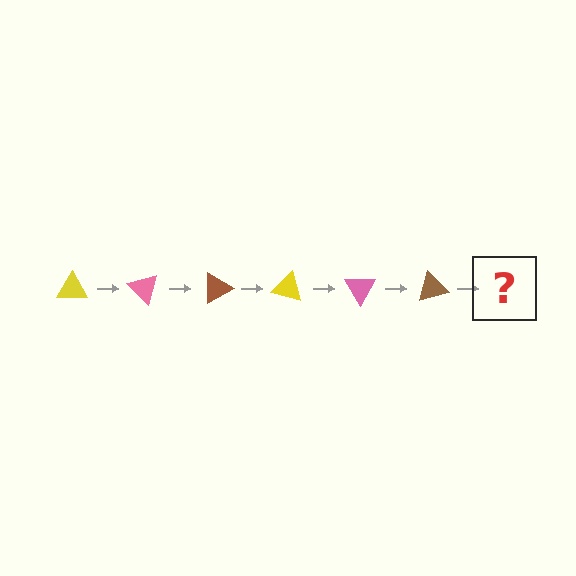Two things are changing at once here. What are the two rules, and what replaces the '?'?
The two rules are that it rotates 45 degrees each step and the color cycles through yellow, pink, and brown. The '?' should be a yellow triangle, rotated 270 degrees from the start.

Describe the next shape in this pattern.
It should be a yellow triangle, rotated 270 degrees from the start.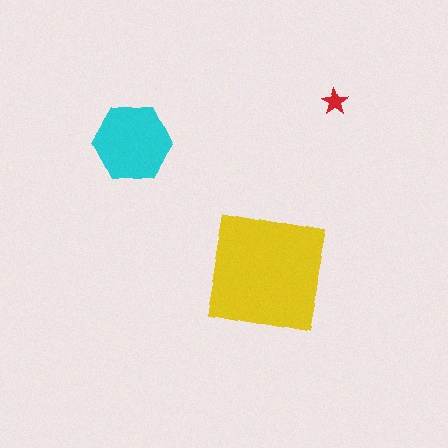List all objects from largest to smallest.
The yellow square, the cyan hexagon, the red star.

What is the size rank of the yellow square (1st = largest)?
1st.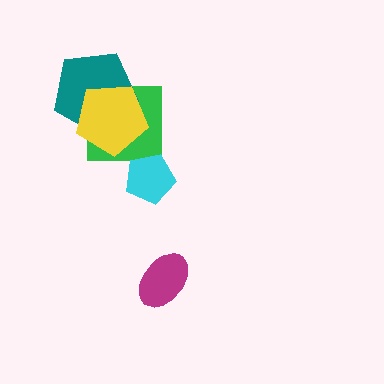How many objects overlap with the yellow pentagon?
2 objects overlap with the yellow pentagon.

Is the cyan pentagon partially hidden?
No, no other shape covers it.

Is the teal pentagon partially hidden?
Yes, it is partially covered by another shape.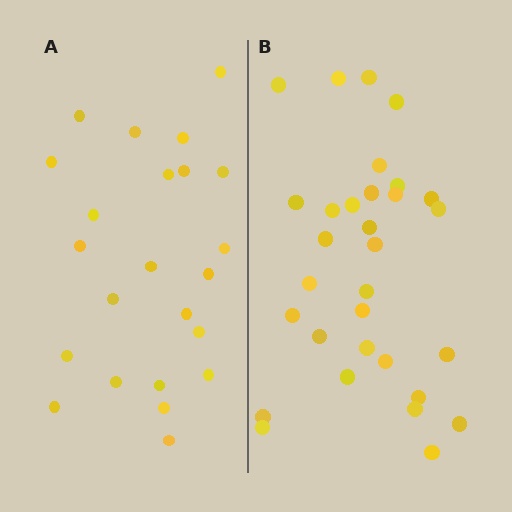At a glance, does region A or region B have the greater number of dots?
Region B (the right region) has more dots.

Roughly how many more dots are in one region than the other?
Region B has roughly 8 or so more dots than region A.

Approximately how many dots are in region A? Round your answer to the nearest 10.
About 20 dots. (The exact count is 23, which rounds to 20.)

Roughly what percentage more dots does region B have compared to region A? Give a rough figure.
About 35% more.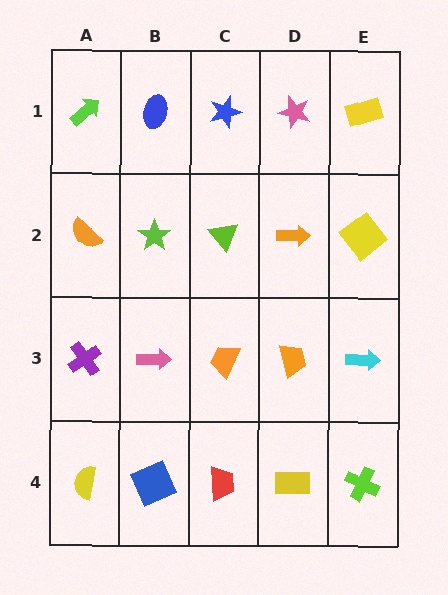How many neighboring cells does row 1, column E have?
2.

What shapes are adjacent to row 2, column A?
A lime arrow (row 1, column A), a purple cross (row 3, column A), a lime star (row 2, column B).